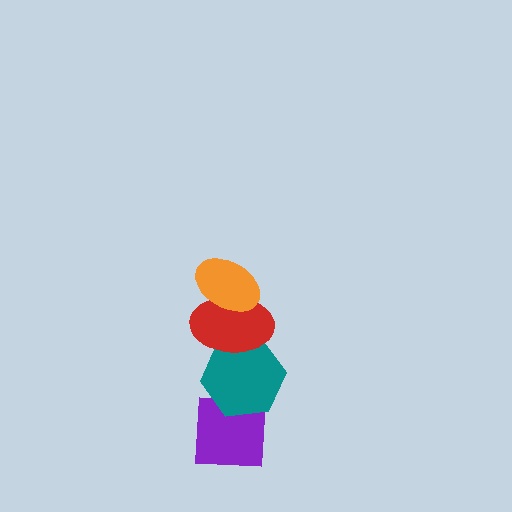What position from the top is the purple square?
The purple square is 4th from the top.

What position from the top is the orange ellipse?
The orange ellipse is 1st from the top.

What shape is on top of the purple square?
The teal hexagon is on top of the purple square.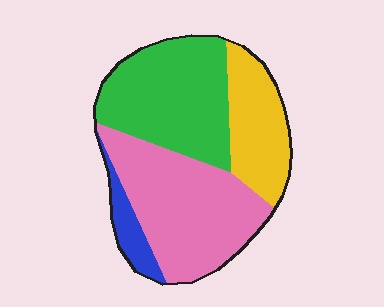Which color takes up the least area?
Blue, at roughly 5%.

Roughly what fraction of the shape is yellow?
Yellow takes up less than a quarter of the shape.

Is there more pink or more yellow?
Pink.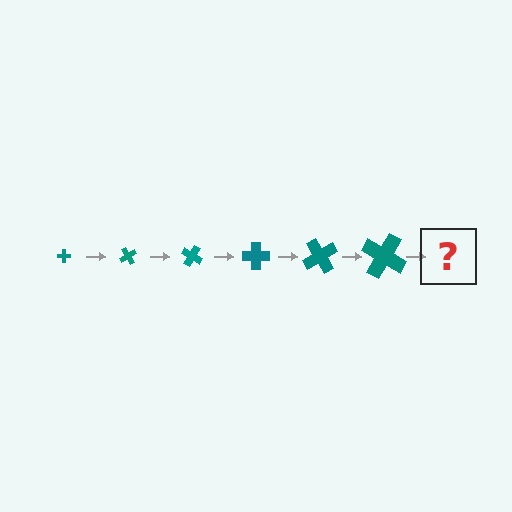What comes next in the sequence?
The next element should be a cross, larger than the previous one and rotated 360 degrees from the start.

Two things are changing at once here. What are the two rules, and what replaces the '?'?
The two rules are that the cross grows larger each step and it rotates 60 degrees each step. The '?' should be a cross, larger than the previous one and rotated 360 degrees from the start.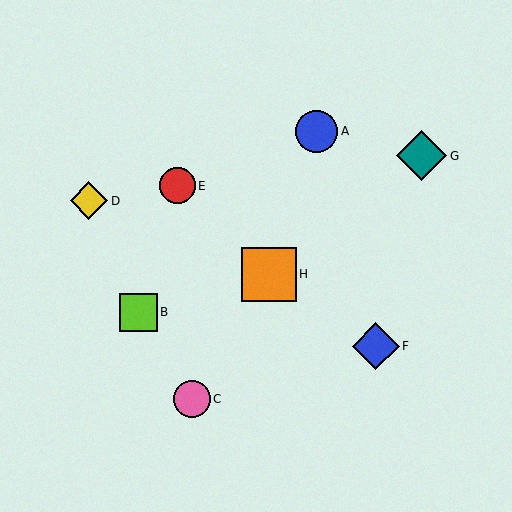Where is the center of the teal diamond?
The center of the teal diamond is at (422, 156).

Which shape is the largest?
The orange square (labeled H) is the largest.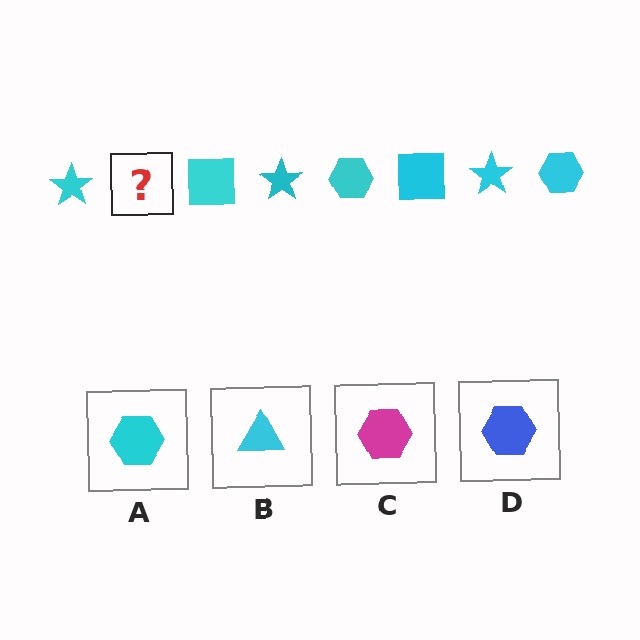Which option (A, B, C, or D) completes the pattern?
A.